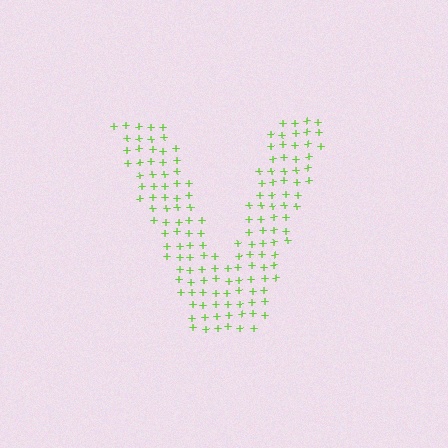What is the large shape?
The large shape is the letter V.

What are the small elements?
The small elements are plus signs.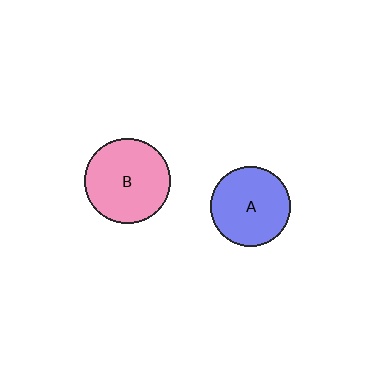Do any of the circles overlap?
No, none of the circles overlap.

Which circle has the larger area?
Circle B (pink).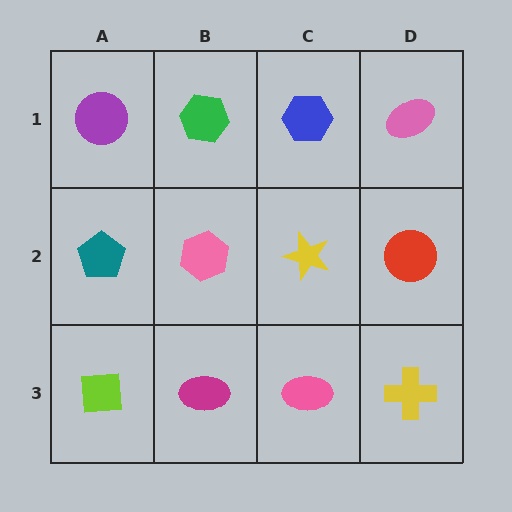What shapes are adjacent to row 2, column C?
A blue hexagon (row 1, column C), a pink ellipse (row 3, column C), a pink hexagon (row 2, column B), a red circle (row 2, column D).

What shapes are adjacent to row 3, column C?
A yellow star (row 2, column C), a magenta ellipse (row 3, column B), a yellow cross (row 3, column D).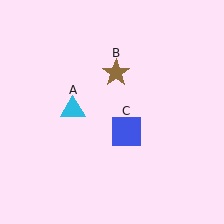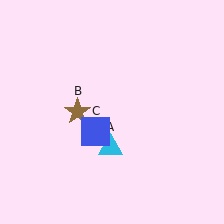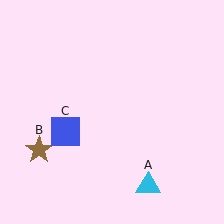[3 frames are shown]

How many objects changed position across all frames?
3 objects changed position: cyan triangle (object A), brown star (object B), blue square (object C).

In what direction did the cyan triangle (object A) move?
The cyan triangle (object A) moved down and to the right.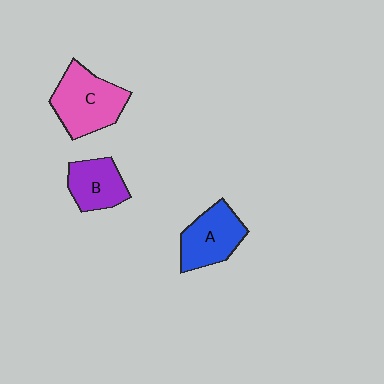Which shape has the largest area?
Shape C (pink).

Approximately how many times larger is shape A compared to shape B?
Approximately 1.2 times.